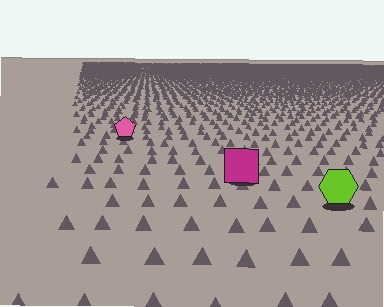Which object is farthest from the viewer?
The pink pentagon is farthest from the viewer. It appears smaller and the ground texture around it is denser.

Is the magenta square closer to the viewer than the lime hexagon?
No. The lime hexagon is closer — you can tell from the texture gradient: the ground texture is coarser near it.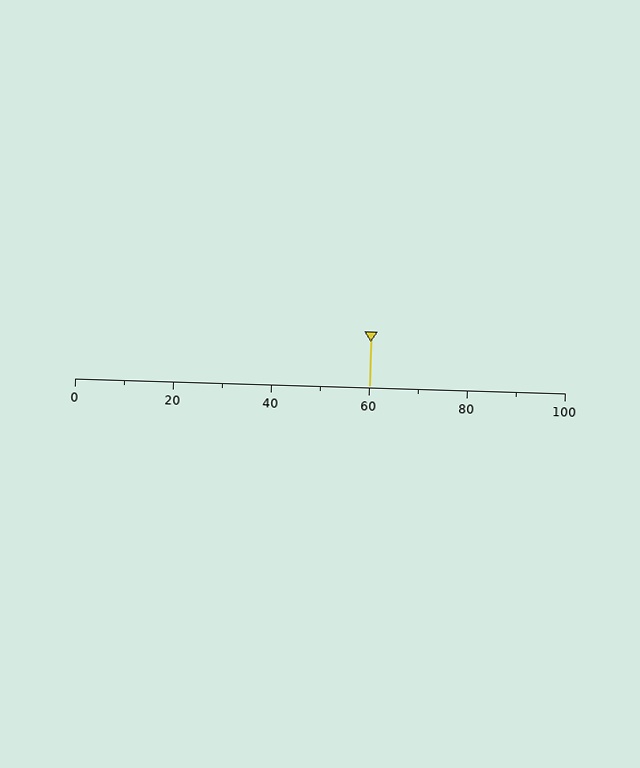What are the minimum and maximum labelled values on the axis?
The axis runs from 0 to 100.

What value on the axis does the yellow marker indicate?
The marker indicates approximately 60.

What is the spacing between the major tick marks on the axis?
The major ticks are spaced 20 apart.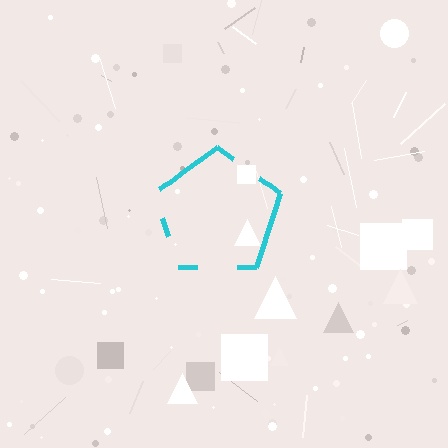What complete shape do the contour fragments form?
The contour fragments form a pentagon.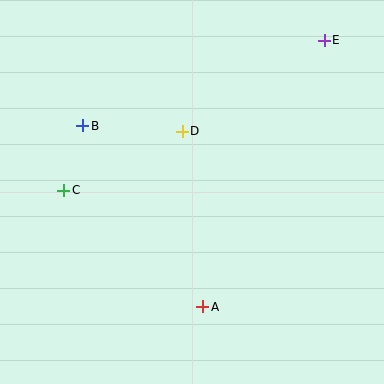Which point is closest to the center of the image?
Point D at (182, 131) is closest to the center.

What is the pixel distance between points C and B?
The distance between C and B is 67 pixels.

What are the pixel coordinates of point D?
Point D is at (182, 131).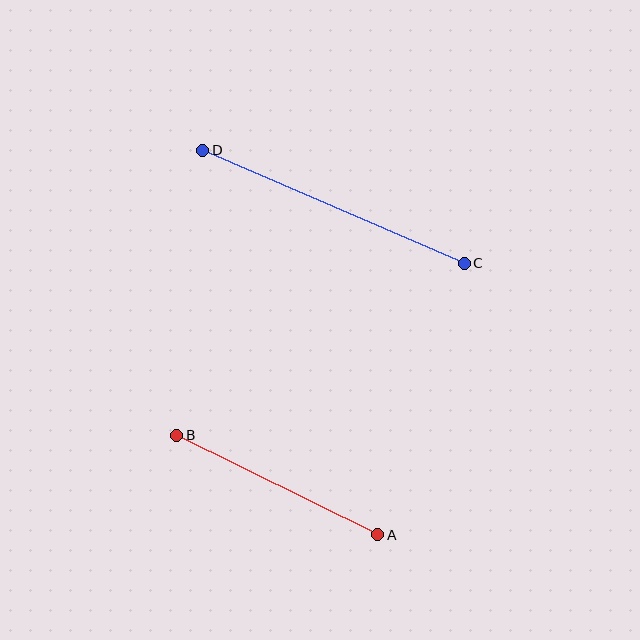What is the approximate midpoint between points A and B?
The midpoint is at approximately (277, 485) pixels.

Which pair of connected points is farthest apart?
Points C and D are farthest apart.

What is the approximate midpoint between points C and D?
The midpoint is at approximately (334, 207) pixels.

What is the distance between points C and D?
The distance is approximately 285 pixels.